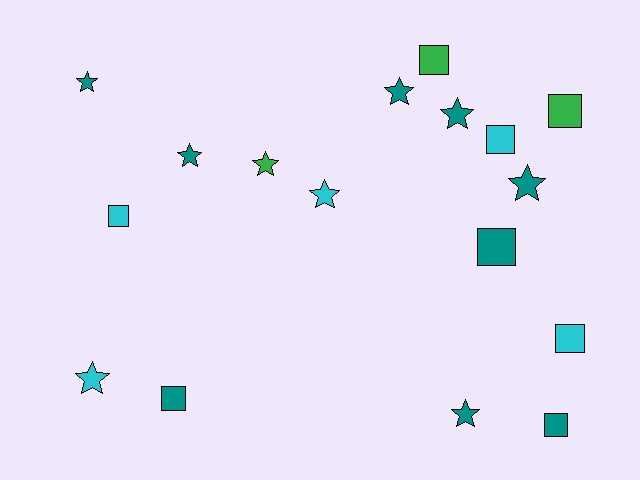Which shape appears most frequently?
Star, with 9 objects.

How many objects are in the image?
There are 17 objects.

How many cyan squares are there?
There are 3 cyan squares.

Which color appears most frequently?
Teal, with 9 objects.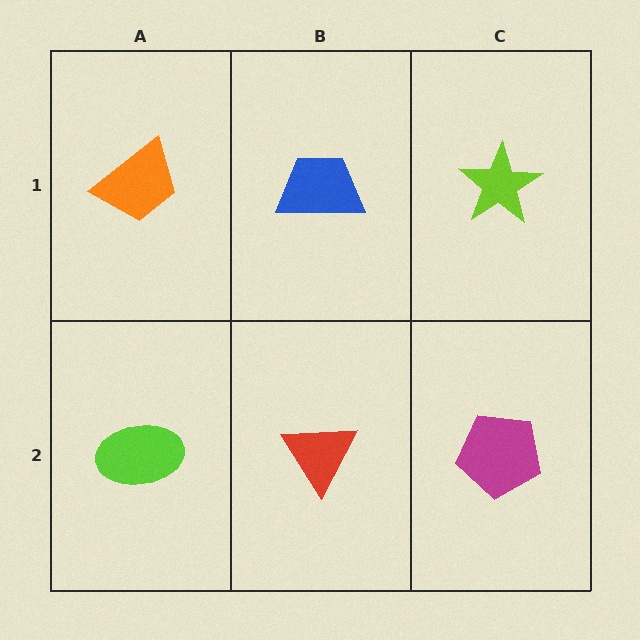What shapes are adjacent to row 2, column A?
An orange trapezoid (row 1, column A), a red triangle (row 2, column B).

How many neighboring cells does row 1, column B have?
3.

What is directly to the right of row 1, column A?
A blue trapezoid.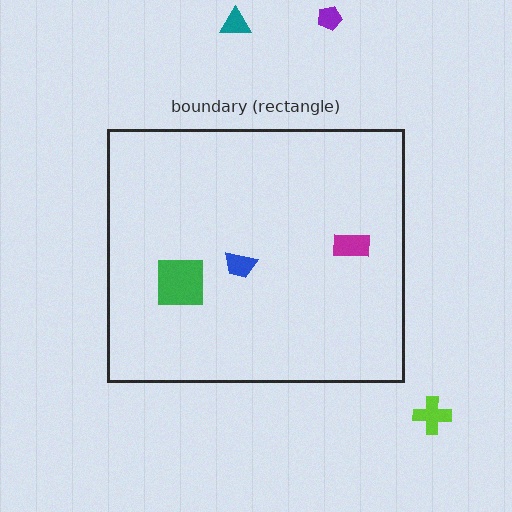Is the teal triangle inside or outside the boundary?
Outside.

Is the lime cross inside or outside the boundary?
Outside.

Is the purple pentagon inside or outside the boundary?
Outside.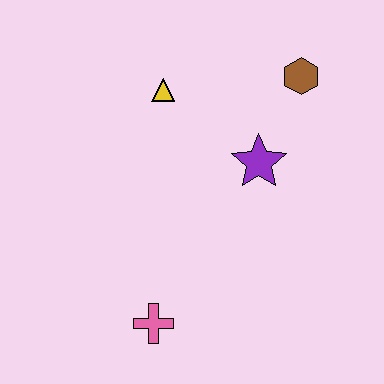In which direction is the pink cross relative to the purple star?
The pink cross is below the purple star.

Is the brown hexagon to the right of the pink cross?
Yes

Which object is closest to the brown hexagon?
The purple star is closest to the brown hexagon.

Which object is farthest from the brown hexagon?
The pink cross is farthest from the brown hexagon.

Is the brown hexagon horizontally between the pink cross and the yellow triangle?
No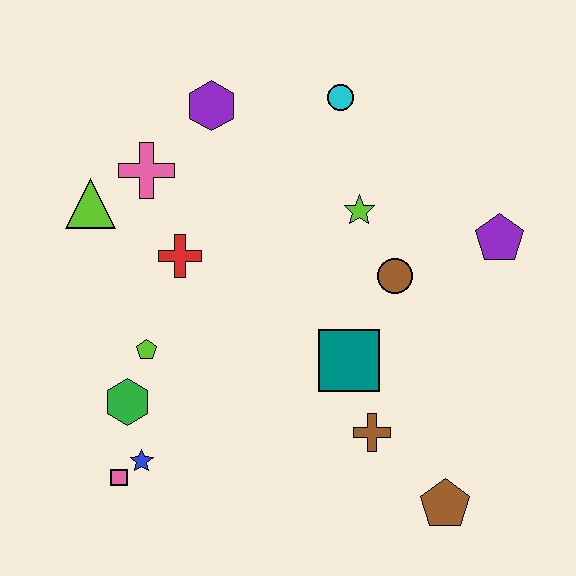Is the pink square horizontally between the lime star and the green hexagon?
No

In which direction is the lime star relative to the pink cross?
The lime star is to the right of the pink cross.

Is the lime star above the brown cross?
Yes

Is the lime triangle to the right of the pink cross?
No